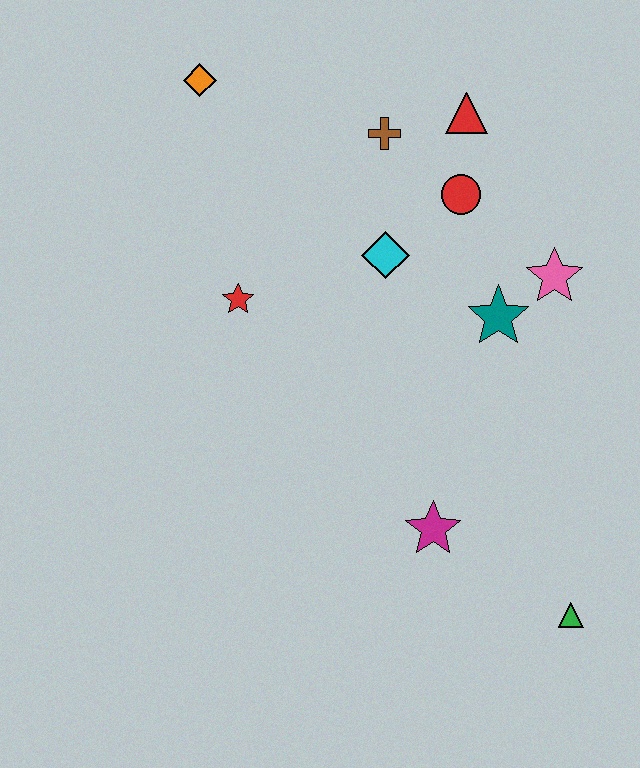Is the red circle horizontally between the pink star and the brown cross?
Yes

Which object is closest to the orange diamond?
The brown cross is closest to the orange diamond.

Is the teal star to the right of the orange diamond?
Yes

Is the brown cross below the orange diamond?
Yes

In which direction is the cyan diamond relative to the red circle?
The cyan diamond is to the left of the red circle.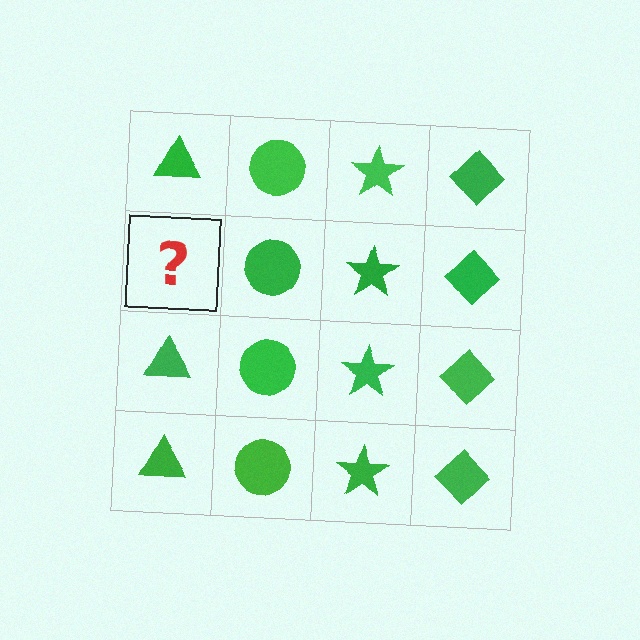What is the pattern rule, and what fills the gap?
The rule is that each column has a consistent shape. The gap should be filled with a green triangle.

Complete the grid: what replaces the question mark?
The question mark should be replaced with a green triangle.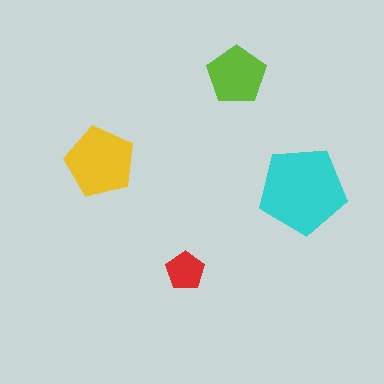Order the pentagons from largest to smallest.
the cyan one, the yellow one, the lime one, the red one.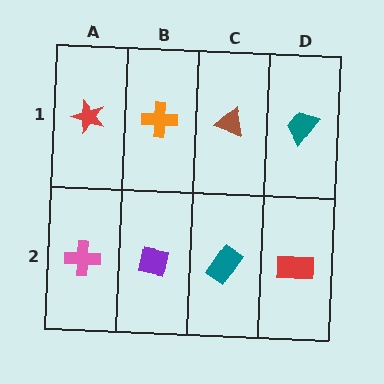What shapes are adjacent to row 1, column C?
A teal rectangle (row 2, column C), an orange cross (row 1, column B), a teal trapezoid (row 1, column D).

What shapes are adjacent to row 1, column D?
A red rectangle (row 2, column D), a brown triangle (row 1, column C).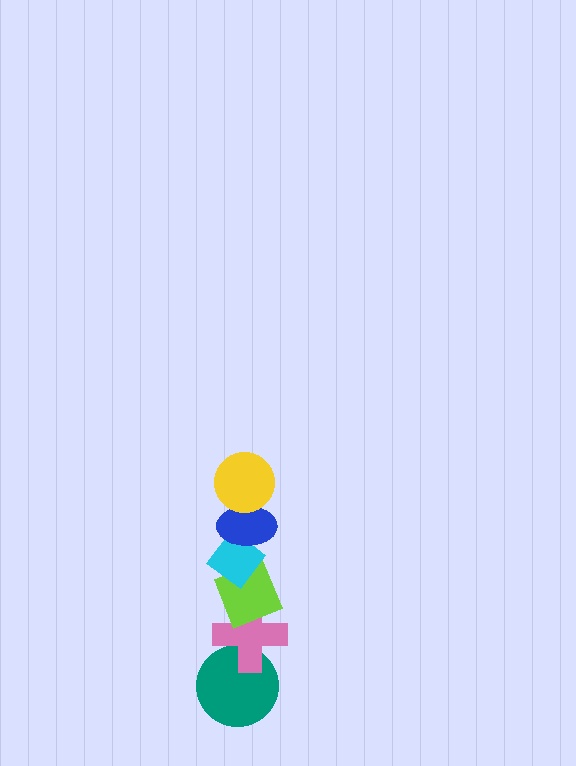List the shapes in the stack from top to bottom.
From top to bottom: the yellow circle, the blue ellipse, the cyan diamond, the lime diamond, the pink cross, the teal circle.